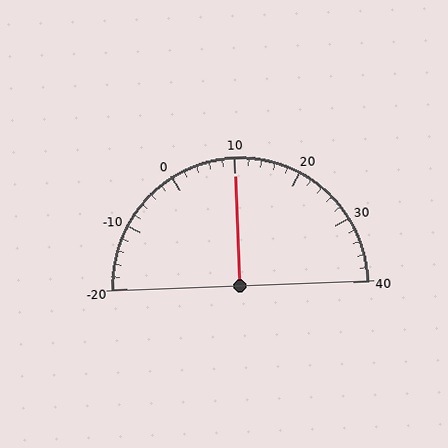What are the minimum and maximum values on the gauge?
The gauge ranges from -20 to 40.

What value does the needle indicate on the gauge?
The needle indicates approximately 10.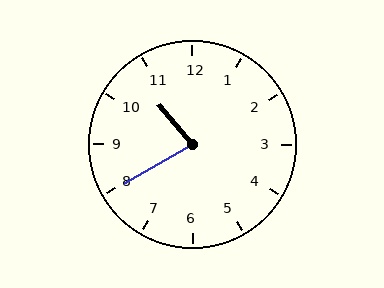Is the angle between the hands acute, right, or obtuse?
It is acute.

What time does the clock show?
10:40.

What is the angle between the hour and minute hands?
Approximately 80 degrees.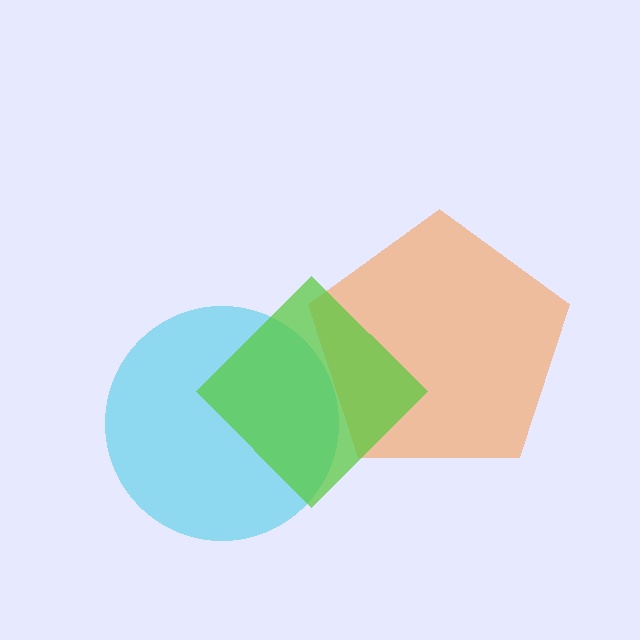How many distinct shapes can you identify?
There are 3 distinct shapes: a cyan circle, an orange pentagon, a lime diamond.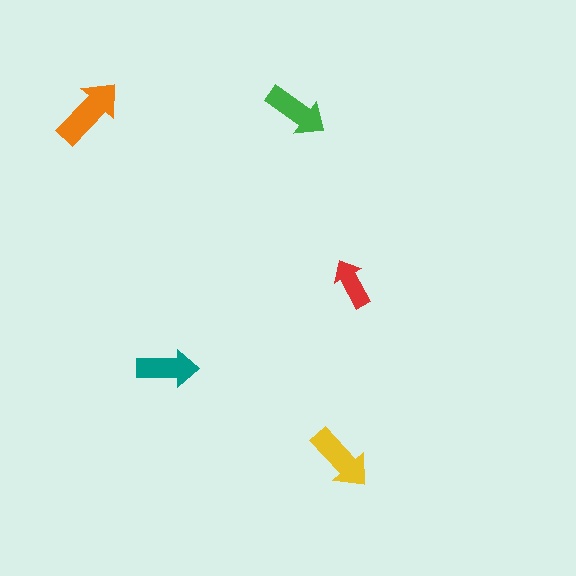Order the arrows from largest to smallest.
the orange one, the yellow one, the green one, the teal one, the red one.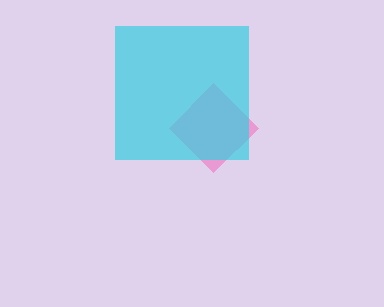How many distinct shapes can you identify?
There are 2 distinct shapes: a pink diamond, a cyan square.